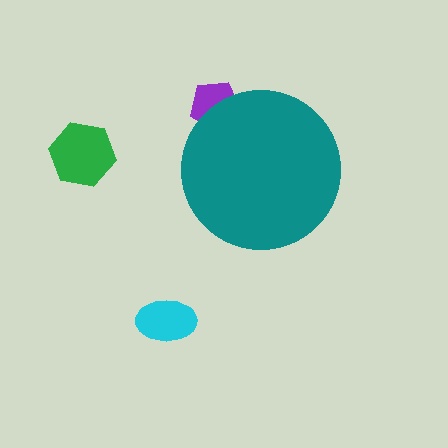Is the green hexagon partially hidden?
No, the green hexagon is fully visible.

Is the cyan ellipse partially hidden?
No, the cyan ellipse is fully visible.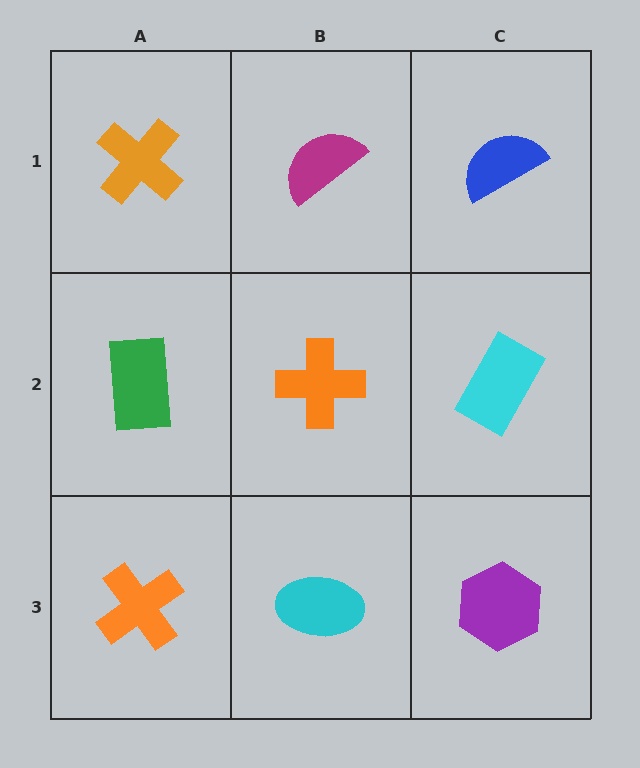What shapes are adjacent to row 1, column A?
A green rectangle (row 2, column A), a magenta semicircle (row 1, column B).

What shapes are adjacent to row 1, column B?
An orange cross (row 2, column B), an orange cross (row 1, column A), a blue semicircle (row 1, column C).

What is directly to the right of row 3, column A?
A cyan ellipse.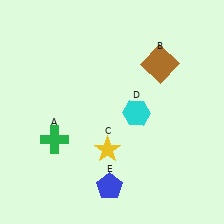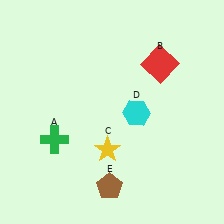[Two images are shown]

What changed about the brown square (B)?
In Image 1, B is brown. In Image 2, it changed to red.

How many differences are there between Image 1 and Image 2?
There are 2 differences between the two images.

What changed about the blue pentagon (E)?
In Image 1, E is blue. In Image 2, it changed to brown.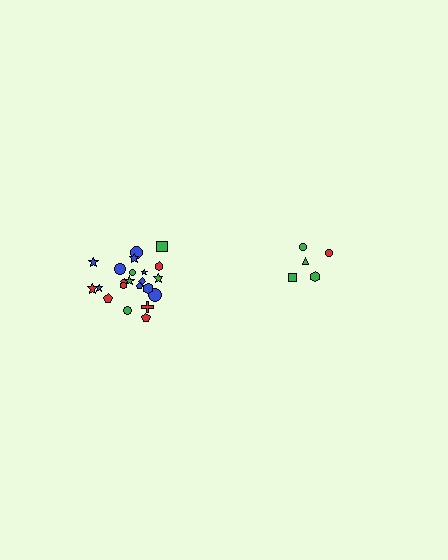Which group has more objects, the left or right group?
The left group.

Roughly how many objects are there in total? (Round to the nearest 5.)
Roughly 25 objects in total.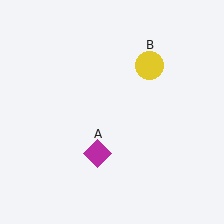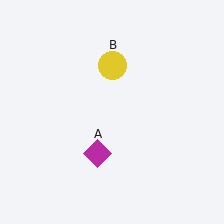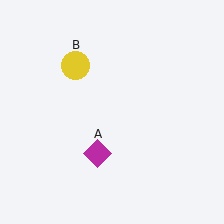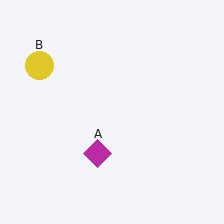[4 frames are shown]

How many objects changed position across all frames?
1 object changed position: yellow circle (object B).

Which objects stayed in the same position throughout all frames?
Magenta diamond (object A) remained stationary.